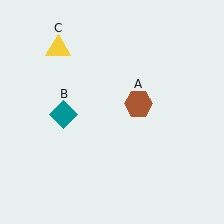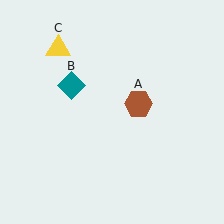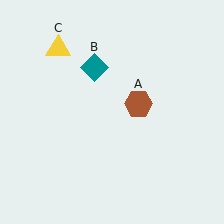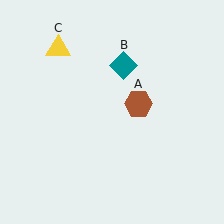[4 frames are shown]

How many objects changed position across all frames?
1 object changed position: teal diamond (object B).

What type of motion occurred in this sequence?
The teal diamond (object B) rotated clockwise around the center of the scene.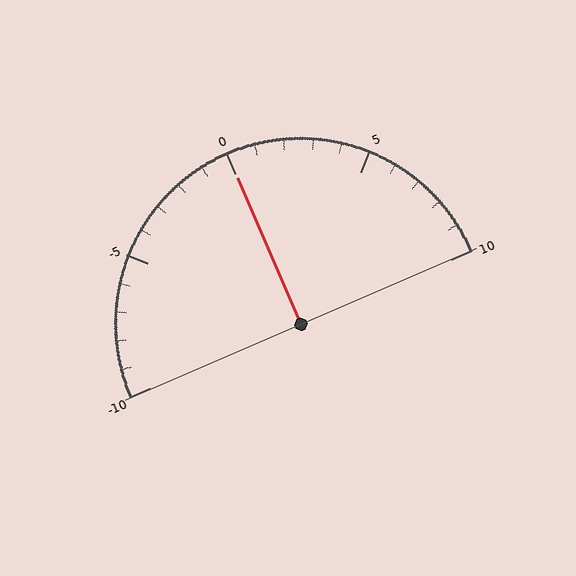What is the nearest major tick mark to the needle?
The nearest major tick mark is 0.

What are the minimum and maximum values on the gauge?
The gauge ranges from -10 to 10.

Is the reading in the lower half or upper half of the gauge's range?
The reading is in the upper half of the range (-10 to 10).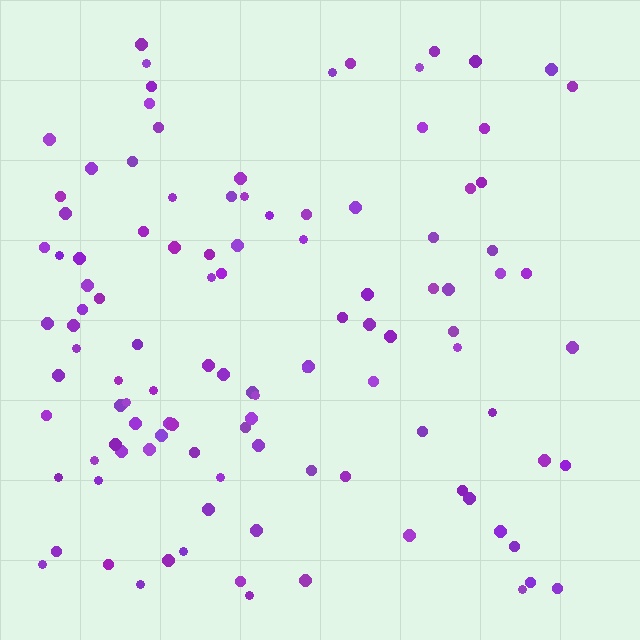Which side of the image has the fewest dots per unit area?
The right.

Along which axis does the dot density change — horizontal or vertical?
Horizontal.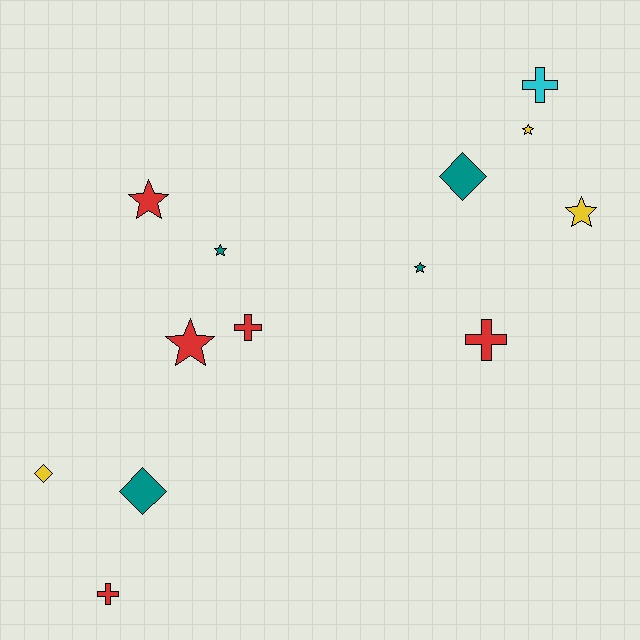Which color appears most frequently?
Red, with 5 objects.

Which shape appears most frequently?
Star, with 6 objects.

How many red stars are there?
There are 2 red stars.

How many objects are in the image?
There are 13 objects.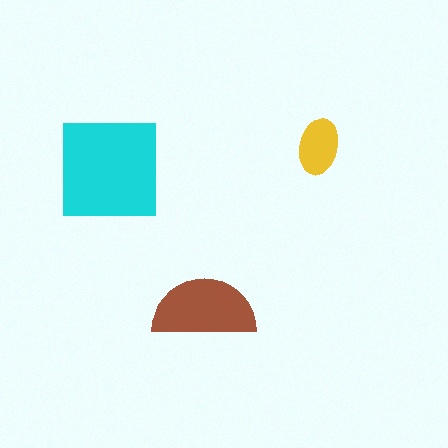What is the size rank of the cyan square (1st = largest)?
1st.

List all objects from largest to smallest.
The cyan square, the brown semicircle, the yellow ellipse.